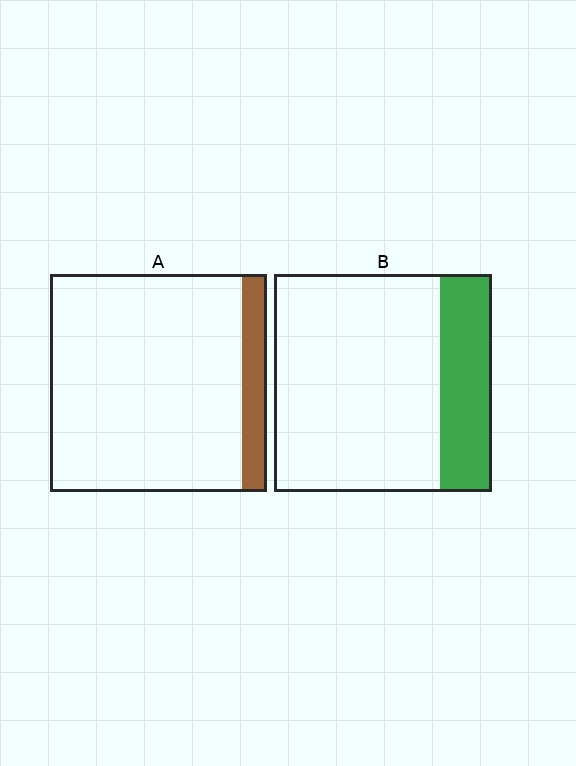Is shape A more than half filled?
No.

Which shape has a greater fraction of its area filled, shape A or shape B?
Shape B.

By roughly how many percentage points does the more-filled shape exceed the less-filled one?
By roughly 10 percentage points (B over A).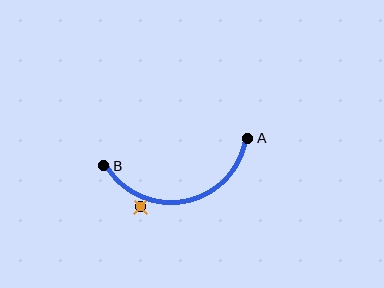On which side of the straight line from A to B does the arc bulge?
The arc bulges below the straight line connecting A and B.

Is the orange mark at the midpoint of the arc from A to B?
No — the orange mark does not lie on the arc at all. It sits slightly outside the curve.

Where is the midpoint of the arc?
The arc midpoint is the point on the curve farthest from the straight line joining A and B. It sits below that line.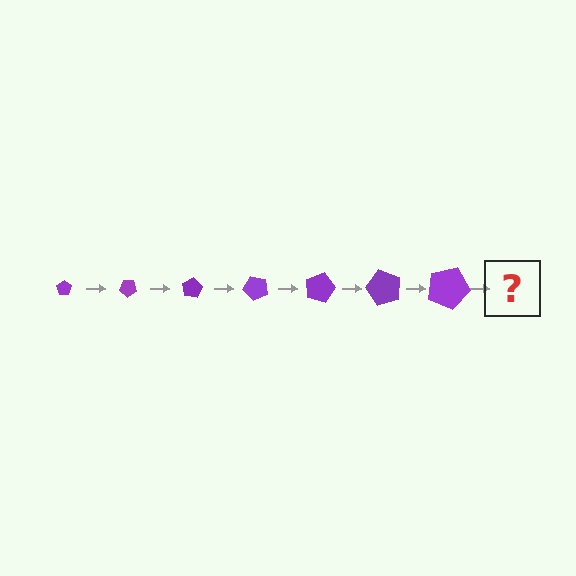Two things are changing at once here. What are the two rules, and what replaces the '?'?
The two rules are that the pentagon grows larger each step and it rotates 40 degrees each step. The '?' should be a pentagon, larger than the previous one and rotated 280 degrees from the start.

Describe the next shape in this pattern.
It should be a pentagon, larger than the previous one and rotated 280 degrees from the start.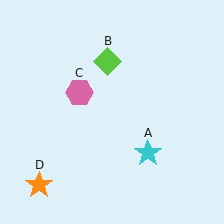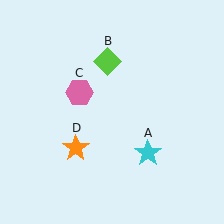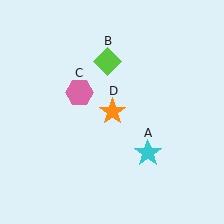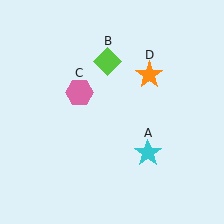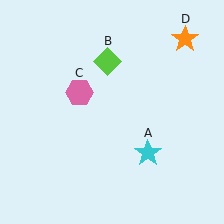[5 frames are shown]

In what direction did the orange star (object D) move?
The orange star (object D) moved up and to the right.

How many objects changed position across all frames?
1 object changed position: orange star (object D).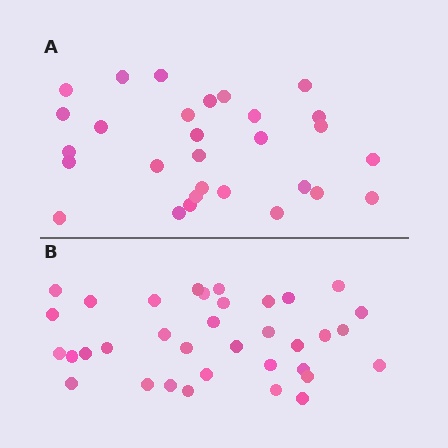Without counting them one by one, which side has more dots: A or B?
Region B (the bottom region) has more dots.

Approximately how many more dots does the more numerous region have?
Region B has about 6 more dots than region A.